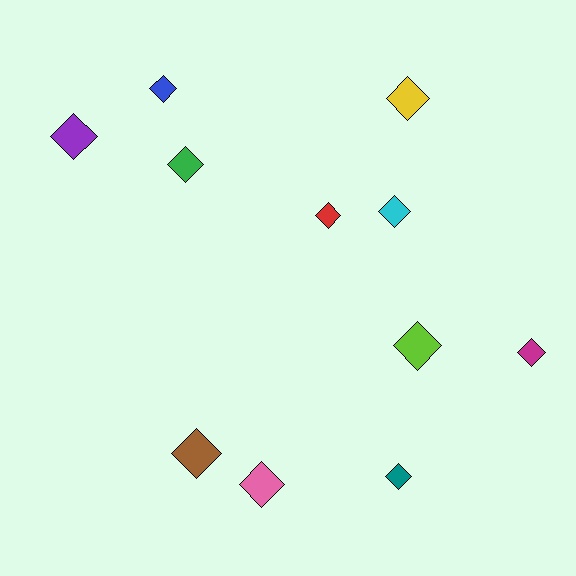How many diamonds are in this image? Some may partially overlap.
There are 11 diamonds.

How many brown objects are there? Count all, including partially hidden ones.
There is 1 brown object.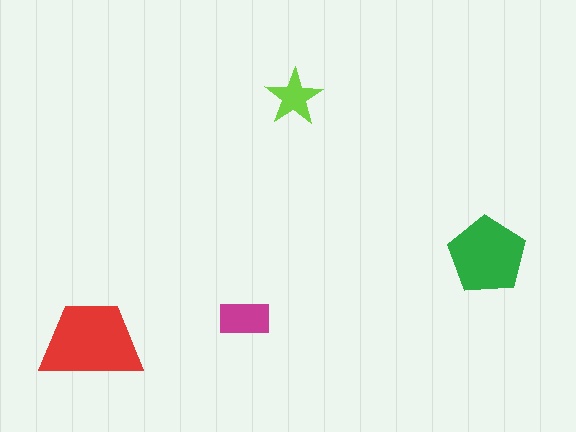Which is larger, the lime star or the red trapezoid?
The red trapezoid.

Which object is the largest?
The red trapezoid.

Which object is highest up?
The lime star is topmost.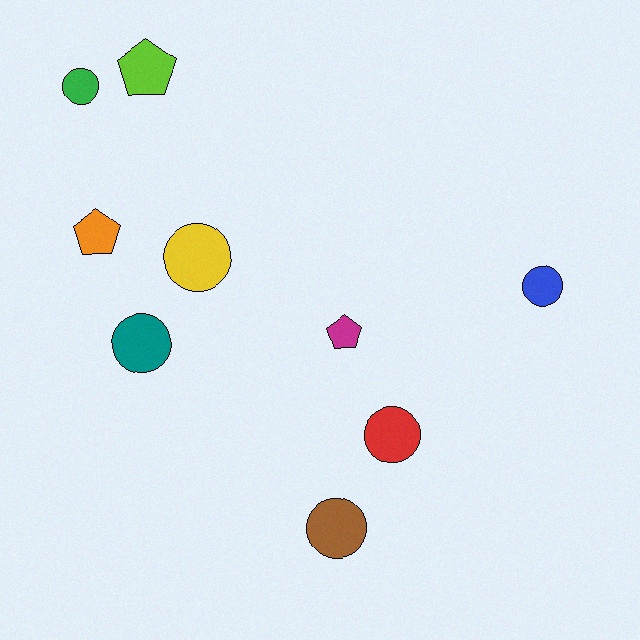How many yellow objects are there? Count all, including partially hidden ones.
There is 1 yellow object.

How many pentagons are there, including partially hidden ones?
There are 3 pentagons.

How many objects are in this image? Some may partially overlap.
There are 9 objects.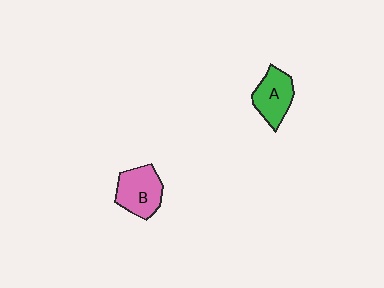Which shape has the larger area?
Shape B (pink).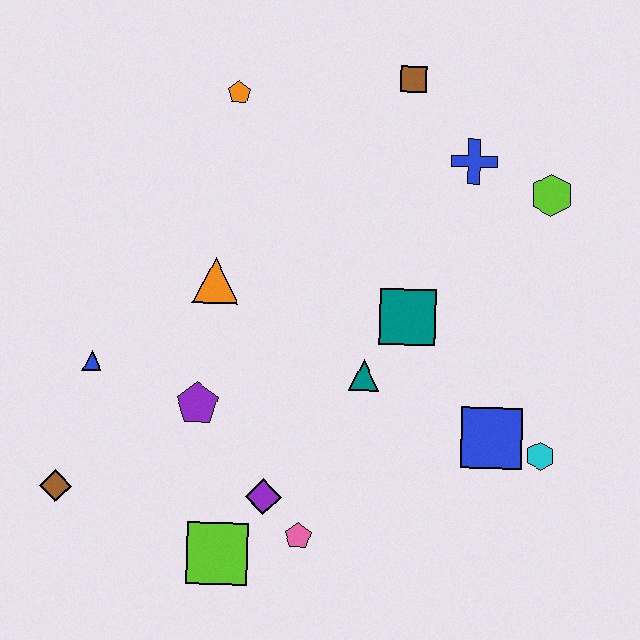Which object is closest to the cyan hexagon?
The blue square is closest to the cyan hexagon.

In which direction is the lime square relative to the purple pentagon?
The lime square is below the purple pentagon.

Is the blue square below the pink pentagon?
No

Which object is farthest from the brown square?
The brown diamond is farthest from the brown square.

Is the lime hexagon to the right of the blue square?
Yes